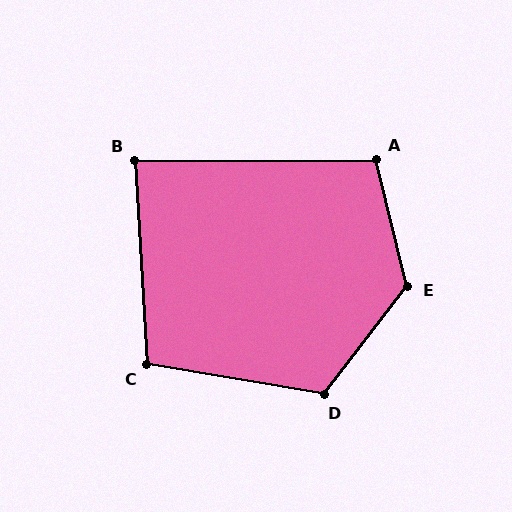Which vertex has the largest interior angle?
E, at approximately 129 degrees.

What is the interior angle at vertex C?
Approximately 103 degrees (obtuse).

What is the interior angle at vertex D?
Approximately 118 degrees (obtuse).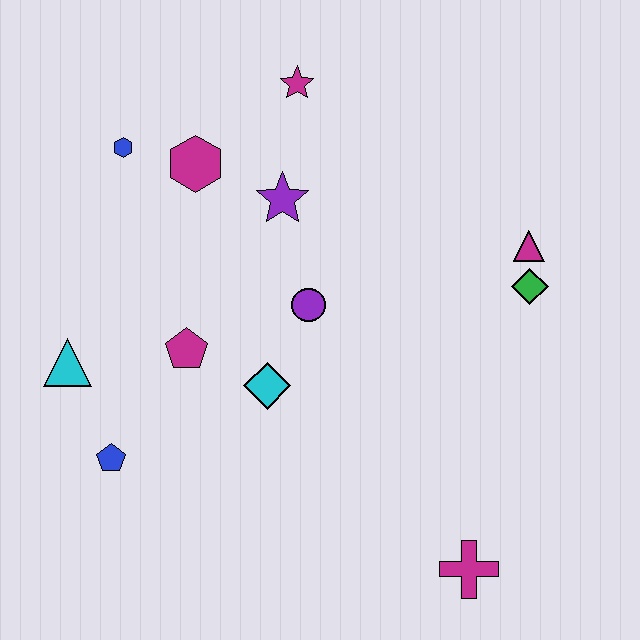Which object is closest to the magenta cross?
The cyan diamond is closest to the magenta cross.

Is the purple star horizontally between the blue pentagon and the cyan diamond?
No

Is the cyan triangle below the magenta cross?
No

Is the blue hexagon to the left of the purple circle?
Yes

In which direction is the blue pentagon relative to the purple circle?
The blue pentagon is to the left of the purple circle.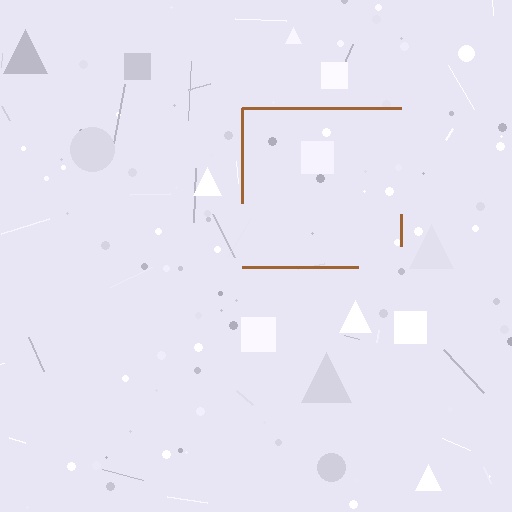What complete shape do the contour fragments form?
The contour fragments form a square.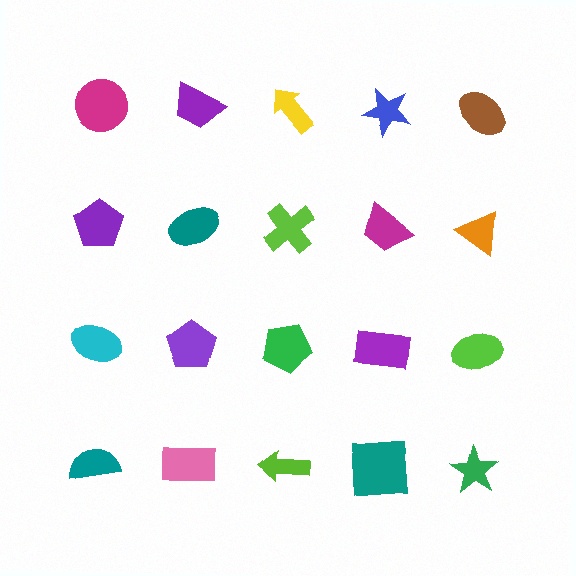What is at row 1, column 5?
A brown ellipse.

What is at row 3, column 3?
A green pentagon.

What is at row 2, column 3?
A lime cross.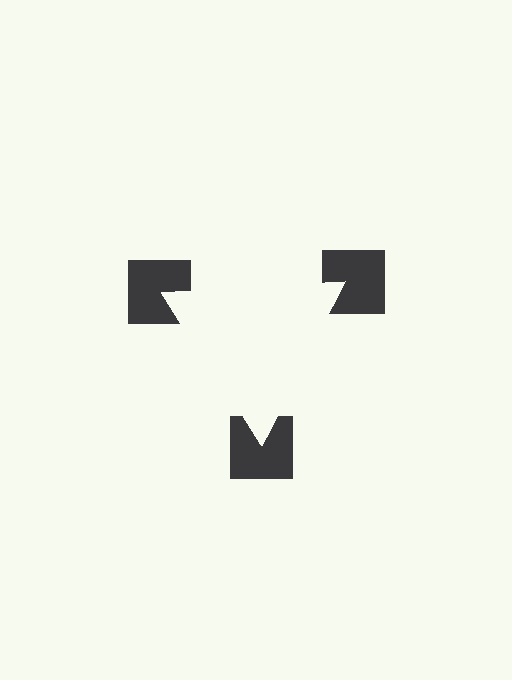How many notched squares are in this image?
There are 3 — one at each vertex of the illusory triangle.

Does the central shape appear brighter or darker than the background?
It typically appears slightly brighter than the background, even though no actual brightness change is drawn.